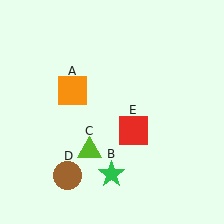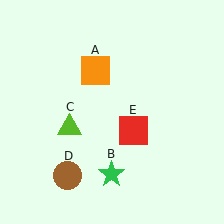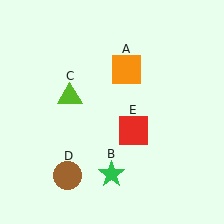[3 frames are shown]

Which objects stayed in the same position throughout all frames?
Green star (object B) and brown circle (object D) and red square (object E) remained stationary.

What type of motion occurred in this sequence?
The orange square (object A), lime triangle (object C) rotated clockwise around the center of the scene.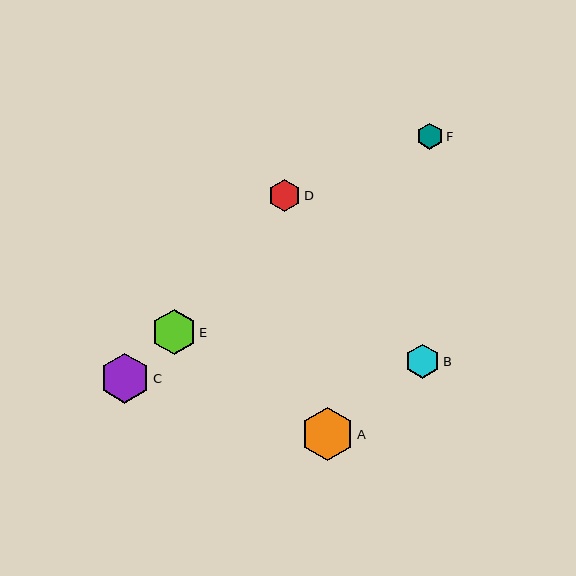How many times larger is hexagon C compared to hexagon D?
Hexagon C is approximately 1.6 times the size of hexagon D.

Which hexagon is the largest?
Hexagon A is the largest with a size of approximately 53 pixels.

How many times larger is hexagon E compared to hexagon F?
Hexagon E is approximately 1.7 times the size of hexagon F.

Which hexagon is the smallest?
Hexagon F is the smallest with a size of approximately 26 pixels.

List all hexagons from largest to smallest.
From largest to smallest: A, C, E, B, D, F.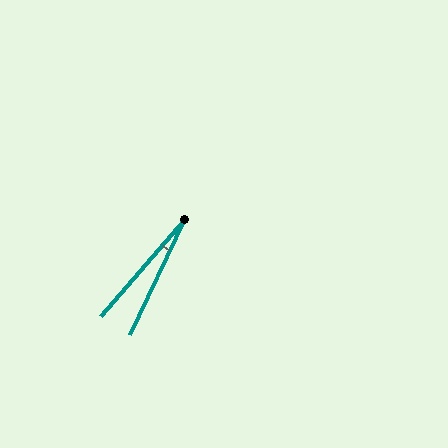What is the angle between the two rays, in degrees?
Approximately 15 degrees.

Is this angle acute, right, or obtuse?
It is acute.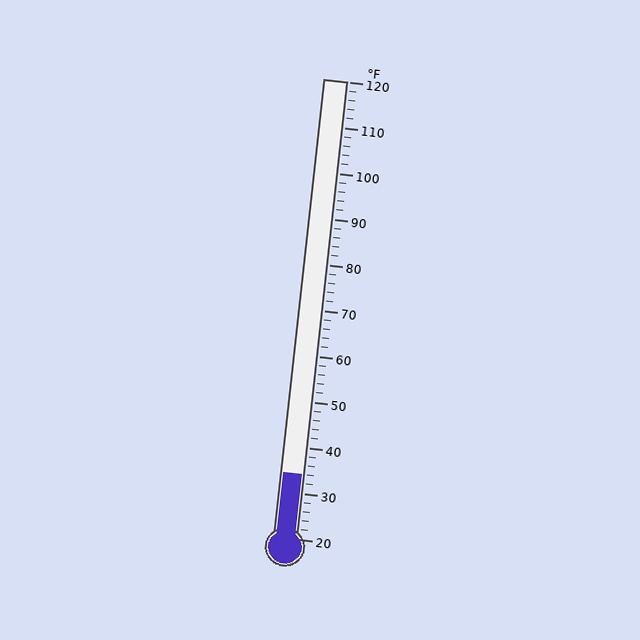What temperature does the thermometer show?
The thermometer shows approximately 34°F.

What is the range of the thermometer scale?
The thermometer scale ranges from 20°F to 120°F.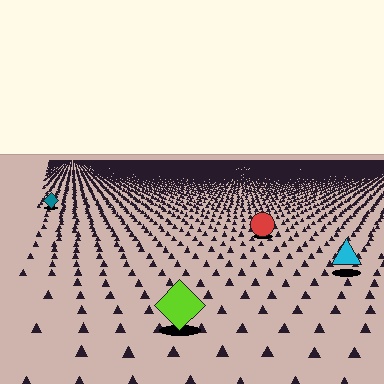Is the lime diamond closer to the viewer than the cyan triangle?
Yes. The lime diamond is closer — you can tell from the texture gradient: the ground texture is coarser near it.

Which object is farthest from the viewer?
The teal diamond is farthest from the viewer. It appears smaller and the ground texture around it is denser.